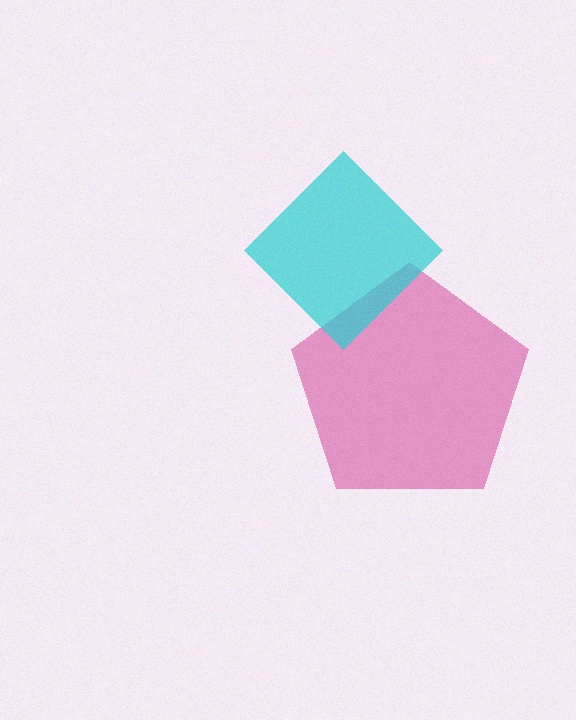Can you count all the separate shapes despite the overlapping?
Yes, there are 2 separate shapes.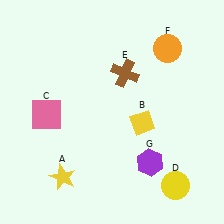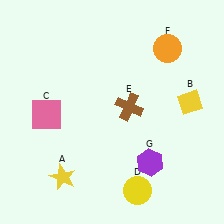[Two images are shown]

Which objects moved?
The objects that moved are: the yellow diamond (B), the yellow circle (D), the brown cross (E).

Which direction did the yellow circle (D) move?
The yellow circle (D) moved left.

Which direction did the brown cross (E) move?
The brown cross (E) moved down.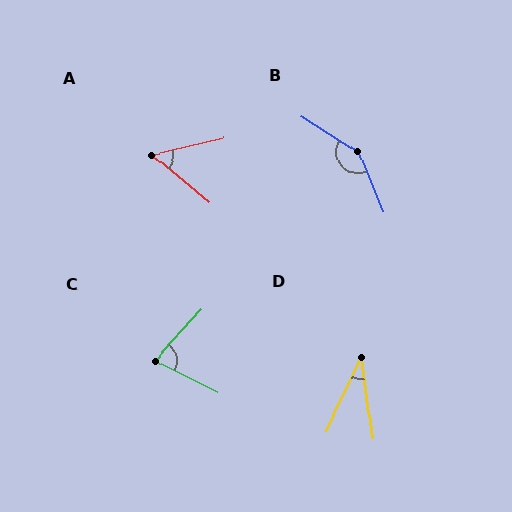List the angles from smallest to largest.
D (34°), A (53°), C (74°), B (144°).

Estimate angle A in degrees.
Approximately 53 degrees.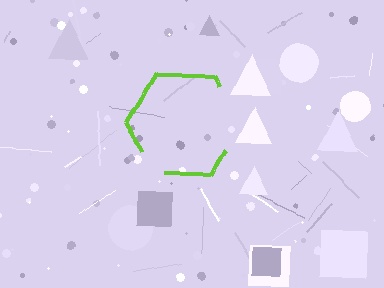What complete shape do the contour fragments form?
The contour fragments form a hexagon.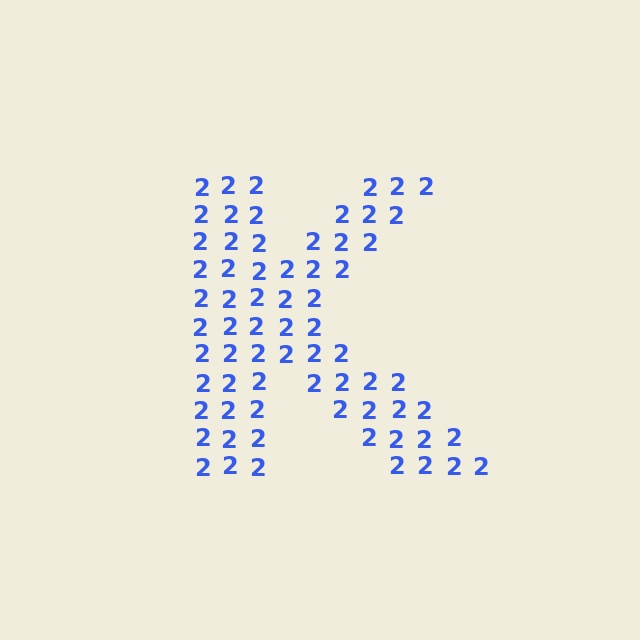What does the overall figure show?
The overall figure shows the letter K.